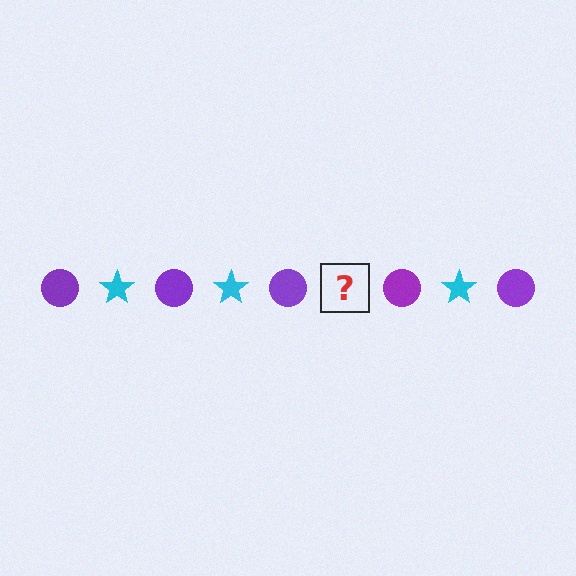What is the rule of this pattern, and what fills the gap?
The rule is that the pattern alternates between purple circle and cyan star. The gap should be filled with a cyan star.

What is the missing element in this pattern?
The missing element is a cyan star.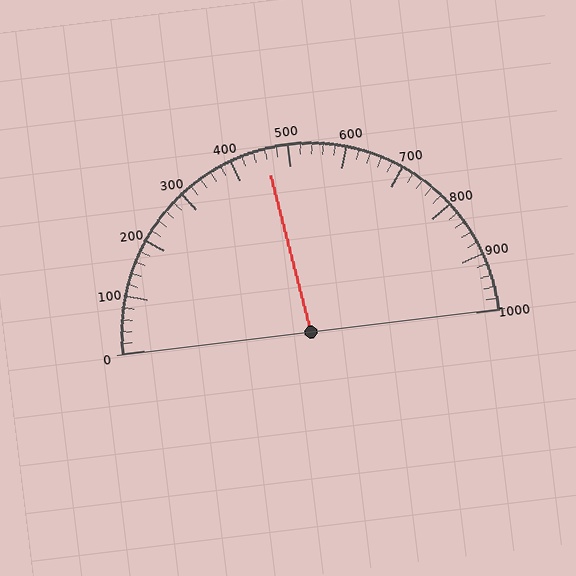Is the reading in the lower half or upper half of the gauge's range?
The reading is in the lower half of the range (0 to 1000).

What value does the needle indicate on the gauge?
The needle indicates approximately 460.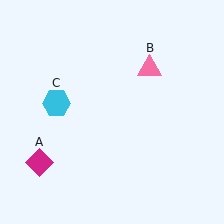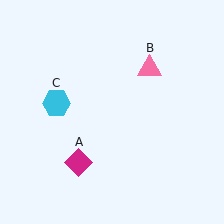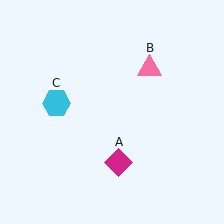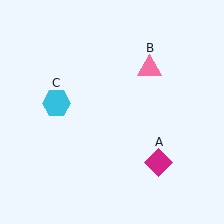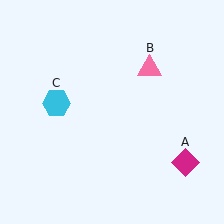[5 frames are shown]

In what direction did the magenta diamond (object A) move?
The magenta diamond (object A) moved right.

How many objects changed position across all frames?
1 object changed position: magenta diamond (object A).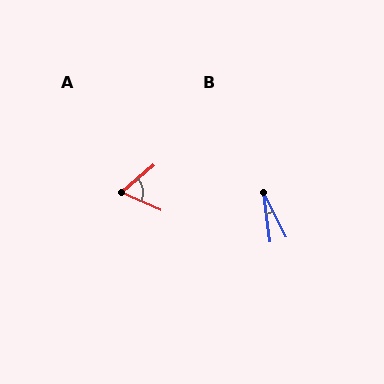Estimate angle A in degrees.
Approximately 64 degrees.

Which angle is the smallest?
B, at approximately 20 degrees.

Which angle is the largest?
A, at approximately 64 degrees.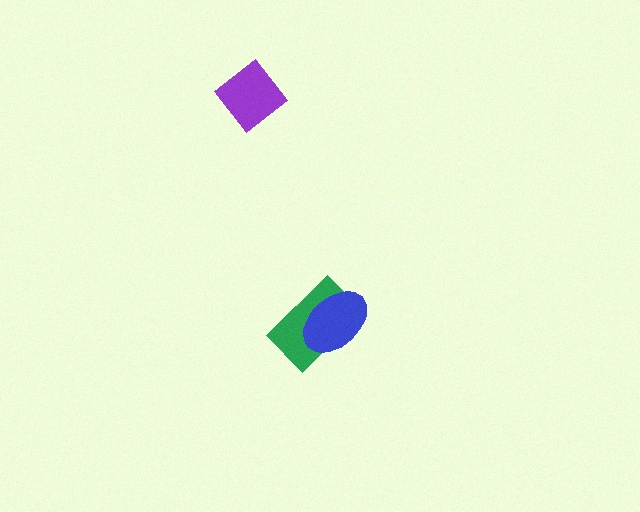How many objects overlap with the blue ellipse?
1 object overlaps with the blue ellipse.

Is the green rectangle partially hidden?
Yes, it is partially covered by another shape.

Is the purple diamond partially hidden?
No, no other shape covers it.